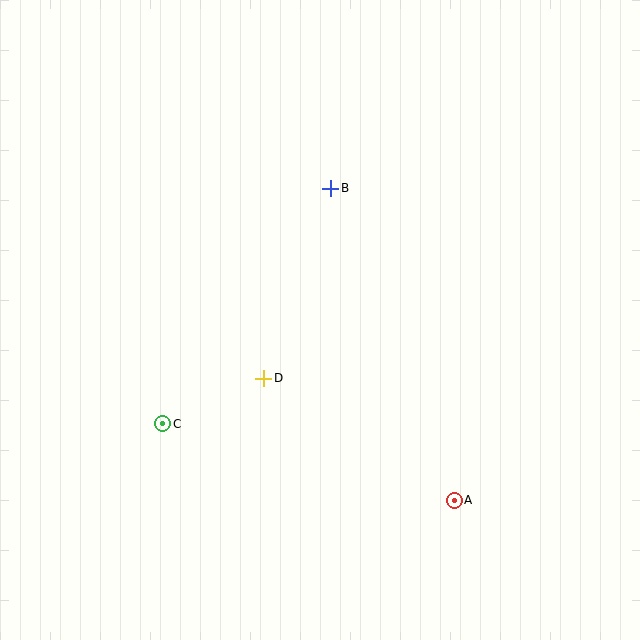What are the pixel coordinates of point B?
Point B is at (331, 188).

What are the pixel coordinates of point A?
Point A is at (454, 500).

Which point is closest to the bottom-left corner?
Point C is closest to the bottom-left corner.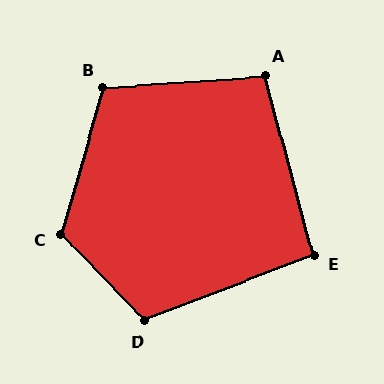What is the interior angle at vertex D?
Approximately 113 degrees (obtuse).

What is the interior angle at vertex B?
Approximately 110 degrees (obtuse).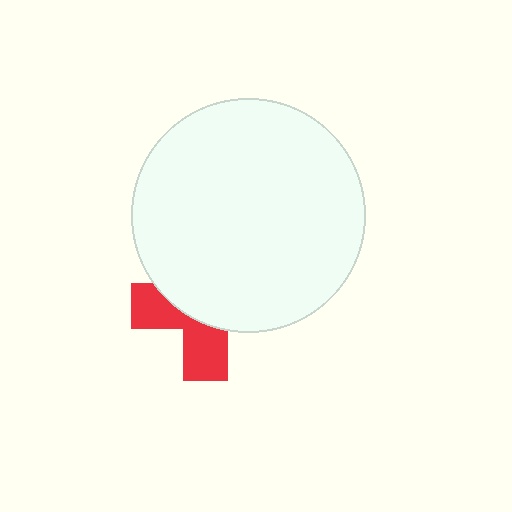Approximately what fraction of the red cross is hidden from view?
Roughly 61% of the red cross is hidden behind the white circle.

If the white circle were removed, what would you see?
You would see the complete red cross.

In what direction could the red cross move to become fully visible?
The red cross could move down. That would shift it out from behind the white circle entirely.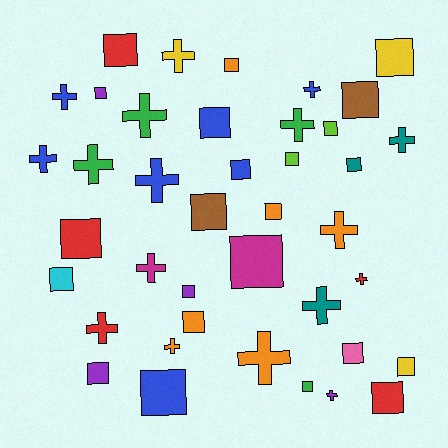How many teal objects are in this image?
There are 3 teal objects.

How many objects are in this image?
There are 40 objects.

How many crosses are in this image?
There are 17 crosses.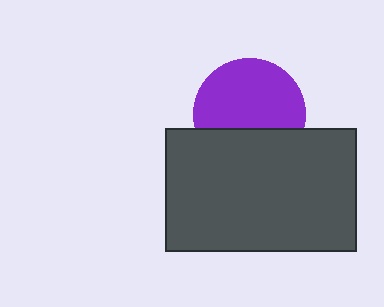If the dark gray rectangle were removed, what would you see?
You would see the complete purple circle.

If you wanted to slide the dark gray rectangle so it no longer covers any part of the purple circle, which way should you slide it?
Slide it down — that is the most direct way to separate the two shapes.